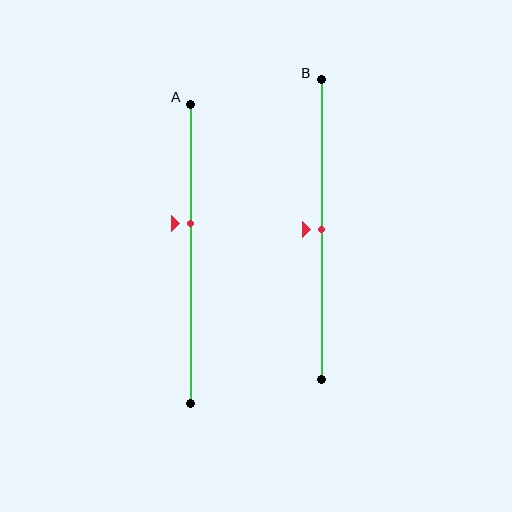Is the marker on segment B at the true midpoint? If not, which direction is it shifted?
Yes, the marker on segment B is at the true midpoint.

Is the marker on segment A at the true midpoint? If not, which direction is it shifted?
No, the marker on segment A is shifted upward by about 10% of the segment length.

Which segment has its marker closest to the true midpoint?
Segment B has its marker closest to the true midpoint.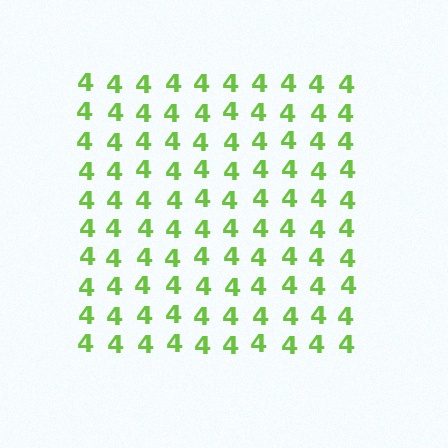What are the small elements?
The small elements are digit 4's.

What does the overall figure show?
The overall figure shows a square.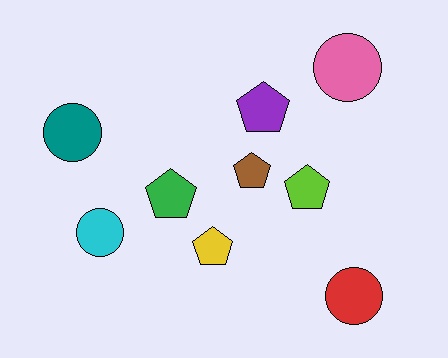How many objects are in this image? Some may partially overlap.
There are 9 objects.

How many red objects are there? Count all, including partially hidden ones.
There is 1 red object.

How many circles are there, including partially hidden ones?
There are 4 circles.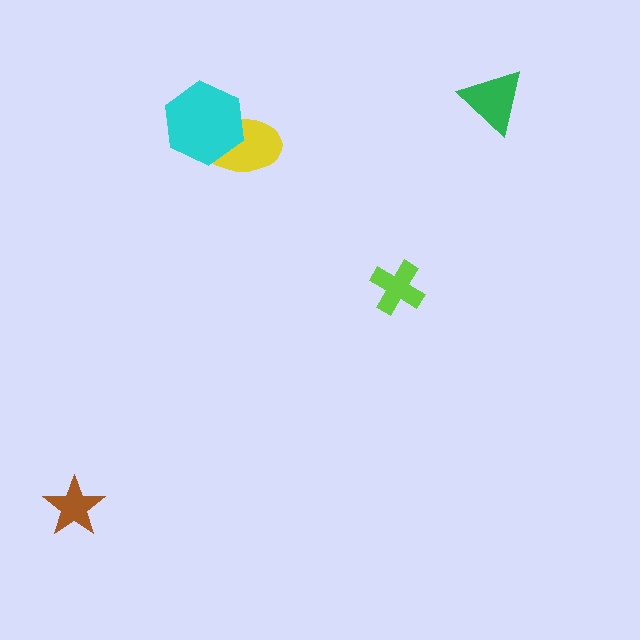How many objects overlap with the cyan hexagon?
1 object overlaps with the cyan hexagon.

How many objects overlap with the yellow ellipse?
1 object overlaps with the yellow ellipse.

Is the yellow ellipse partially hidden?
Yes, it is partially covered by another shape.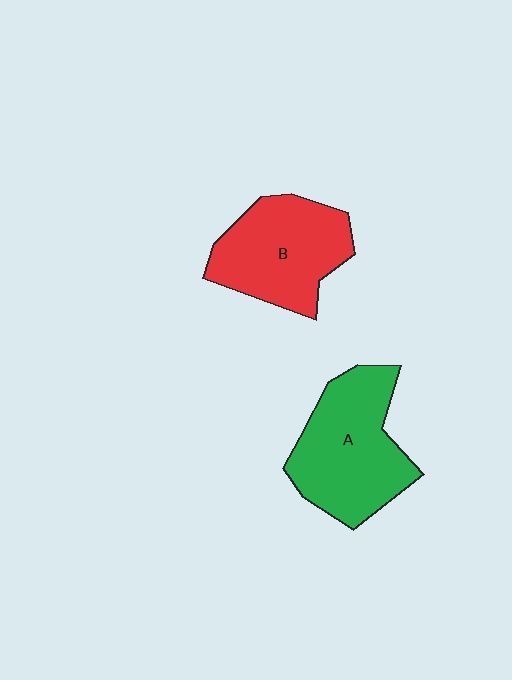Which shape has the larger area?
Shape A (green).